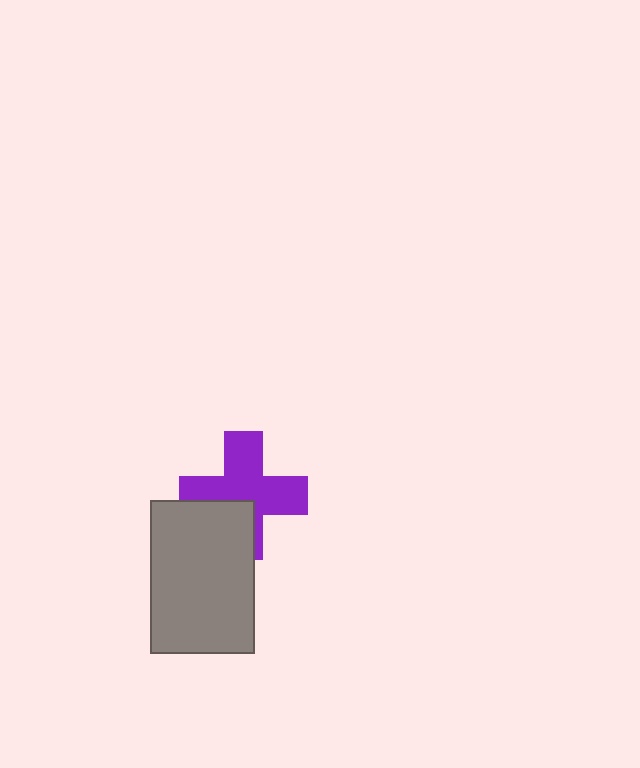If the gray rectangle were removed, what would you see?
You would see the complete purple cross.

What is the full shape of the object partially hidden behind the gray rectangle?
The partially hidden object is a purple cross.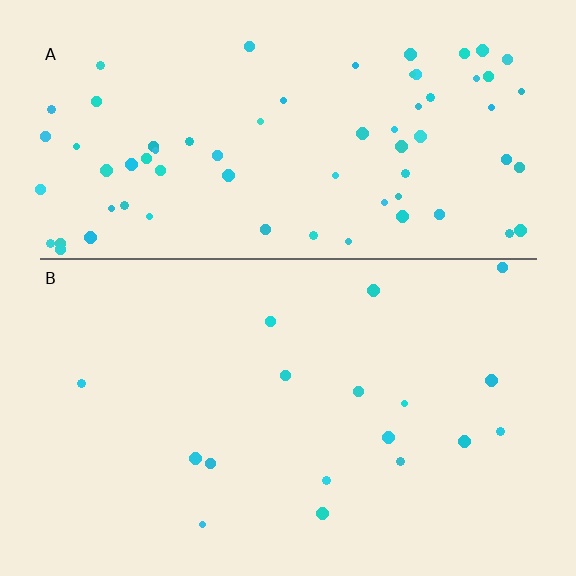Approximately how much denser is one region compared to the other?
Approximately 4.1× — region A over region B.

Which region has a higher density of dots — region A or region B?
A (the top).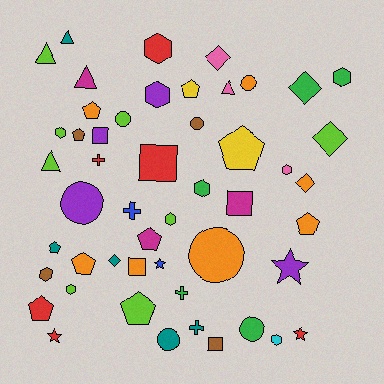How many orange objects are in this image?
There are 7 orange objects.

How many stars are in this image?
There are 4 stars.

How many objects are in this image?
There are 50 objects.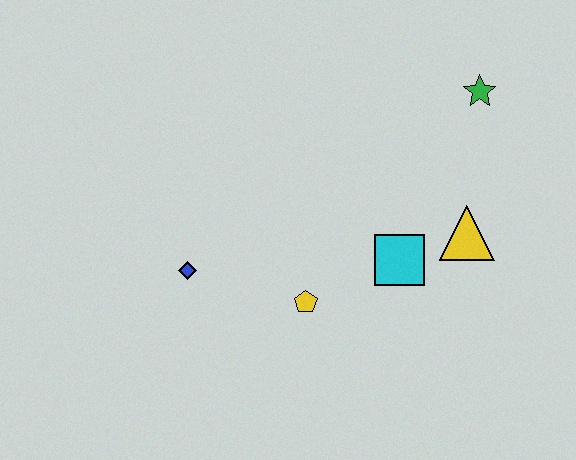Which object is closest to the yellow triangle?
The cyan square is closest to the yellow triangle.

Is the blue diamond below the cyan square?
Yes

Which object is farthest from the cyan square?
The blue diamond is farthest from the cyan square.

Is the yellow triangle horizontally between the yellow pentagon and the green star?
Yes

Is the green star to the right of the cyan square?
Yes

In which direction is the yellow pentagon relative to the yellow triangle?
The yellow pentagon is to the left of the yellow triangle.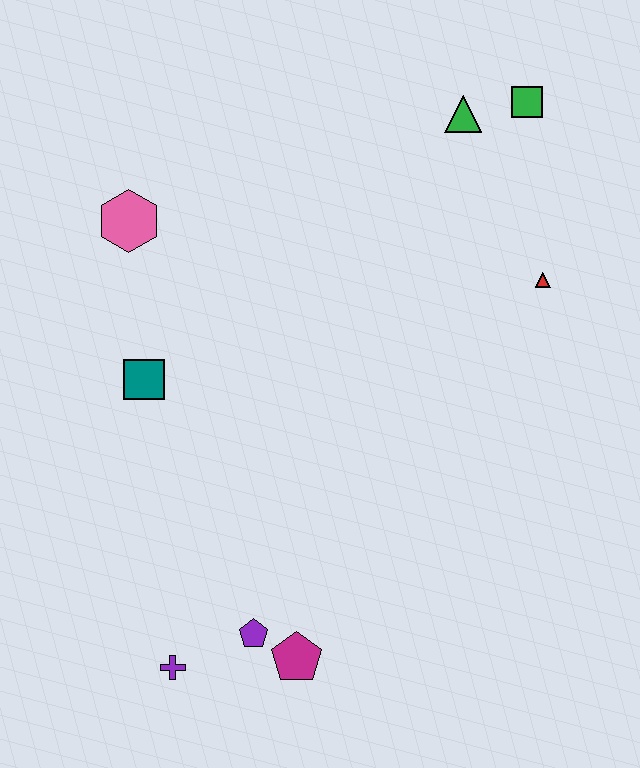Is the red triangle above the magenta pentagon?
Yes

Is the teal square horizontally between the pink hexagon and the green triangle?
Yes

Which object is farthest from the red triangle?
The purple cross is farthest from the red triangle.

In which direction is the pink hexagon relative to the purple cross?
The pink hexagon is above the purple cross.